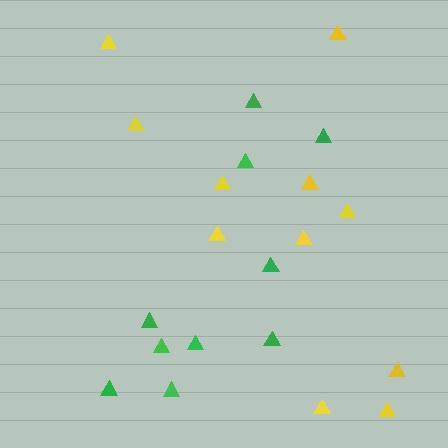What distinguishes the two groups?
There are 2 groups: one group of green triangles (10) and one group of yellow triangles (11).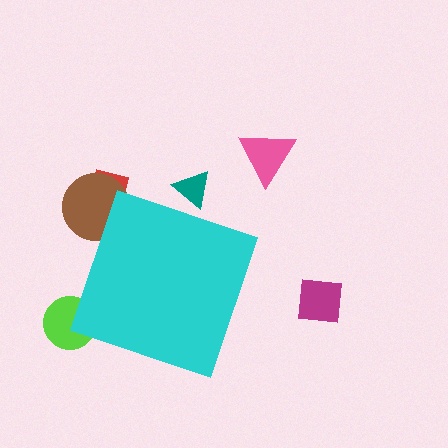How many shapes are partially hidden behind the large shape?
4 shapes are partially hidden.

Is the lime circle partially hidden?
Yes, the lime circle is partially hidden behind the cyan diamond.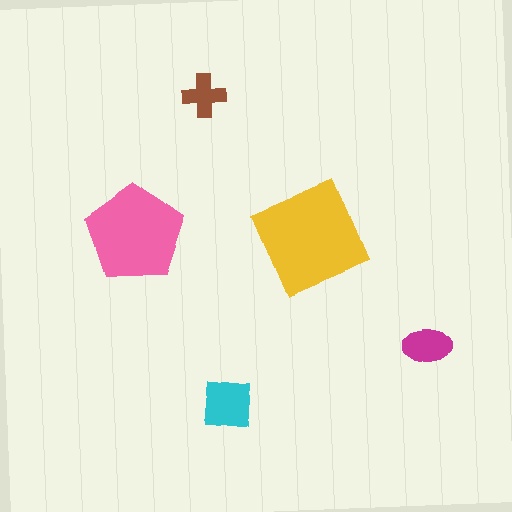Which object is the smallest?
The brown cross.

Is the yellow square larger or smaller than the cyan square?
Larger.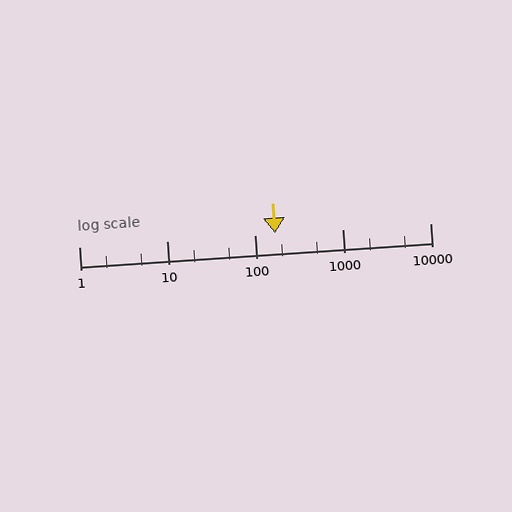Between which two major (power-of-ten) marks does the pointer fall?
The pointer is between 100 and 1000.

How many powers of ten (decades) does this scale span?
The scale spans 4 decades, from 1 to 10000.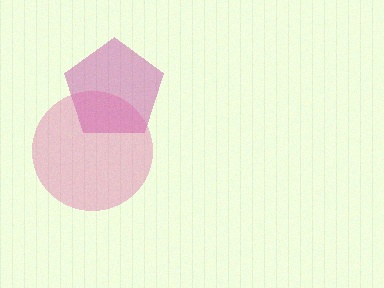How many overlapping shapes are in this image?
There are 2 overlapping shapes in the image.